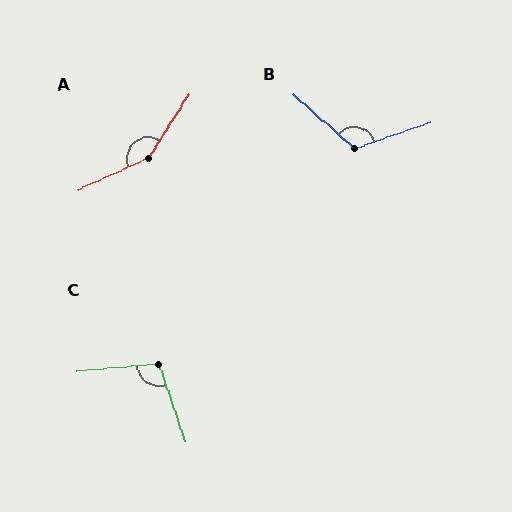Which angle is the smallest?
C, at approximately 104 degrees.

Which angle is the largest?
A, at approximately 147 degrees.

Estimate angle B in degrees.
Approximately 119 degrees.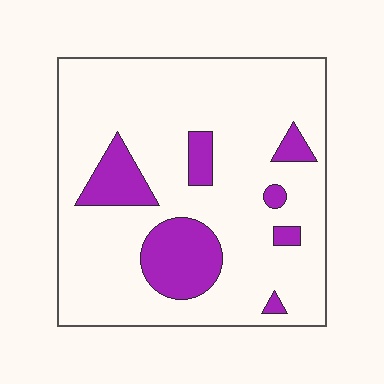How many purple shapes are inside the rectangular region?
7.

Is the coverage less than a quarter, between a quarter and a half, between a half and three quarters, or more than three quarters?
Less than a quarter.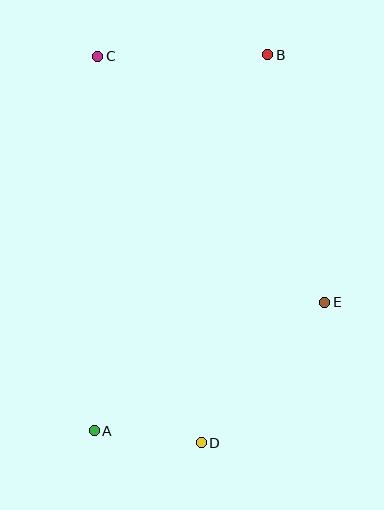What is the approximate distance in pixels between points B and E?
The distance between B and E is approximately 254 pixels.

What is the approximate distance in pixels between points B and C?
The distance between B and C is approximately 170 pixels.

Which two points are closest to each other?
Points A and D are closest to each other.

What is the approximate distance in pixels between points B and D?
The distance between B and D is approximately 394 pixels.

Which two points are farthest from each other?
Points A and B are farthest from each other.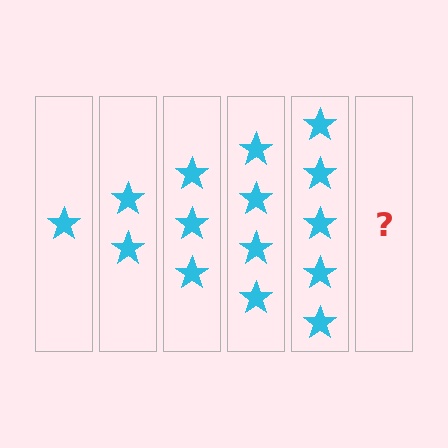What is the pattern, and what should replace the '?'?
The pattern is that each step adds one more star. The '?' should be 6 stars.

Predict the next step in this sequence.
The next step is 6 stars.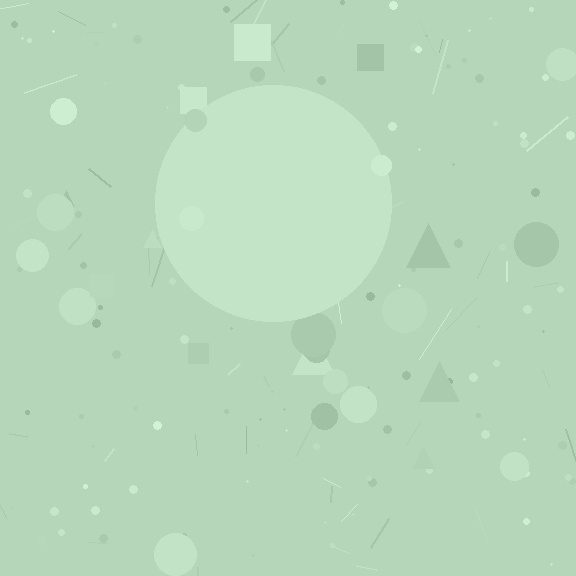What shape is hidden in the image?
A circle is hidden in the image.